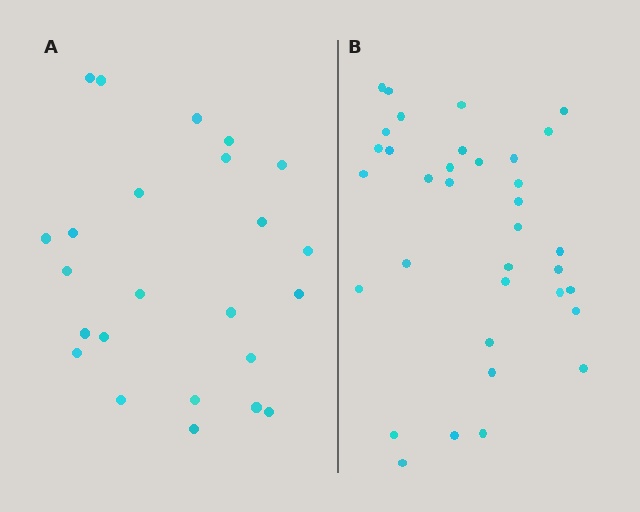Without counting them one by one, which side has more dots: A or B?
Region B (the right region) has more dots.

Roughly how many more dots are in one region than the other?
Region B has roughly 12 or so more dots than region A.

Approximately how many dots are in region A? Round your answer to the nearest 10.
About 20 dots. (The exact count is 24, which rounds to 20.)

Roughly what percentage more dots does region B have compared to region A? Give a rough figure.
About 45% more.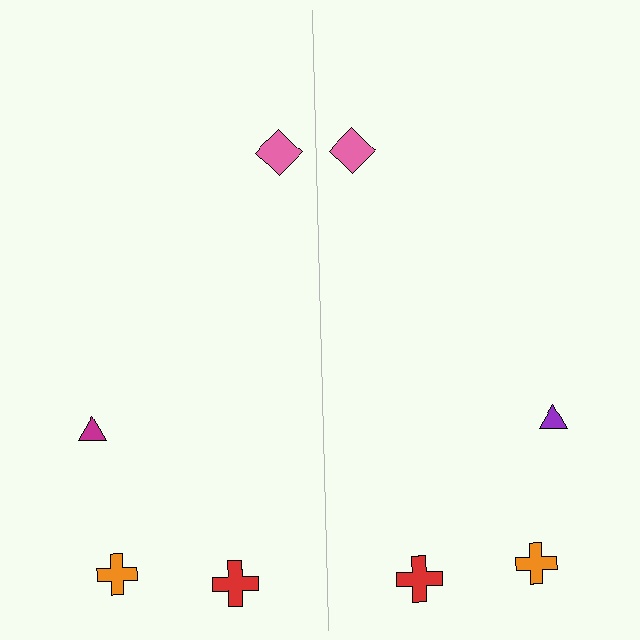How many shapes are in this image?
There are 8 shapes in this image.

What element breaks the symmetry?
The purple triangle on the right side breaks the symmetry — its mirror counterpart is magenta.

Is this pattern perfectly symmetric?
No, the pattern is not perfectly symmetric. The purple triangle on the right side breaks the symmetry — its mirror counterpart is magenta.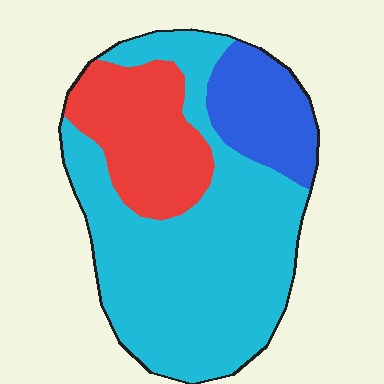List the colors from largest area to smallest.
From largest to smallest: cyan, red, blue.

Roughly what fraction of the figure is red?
Red covers 23% of the figure.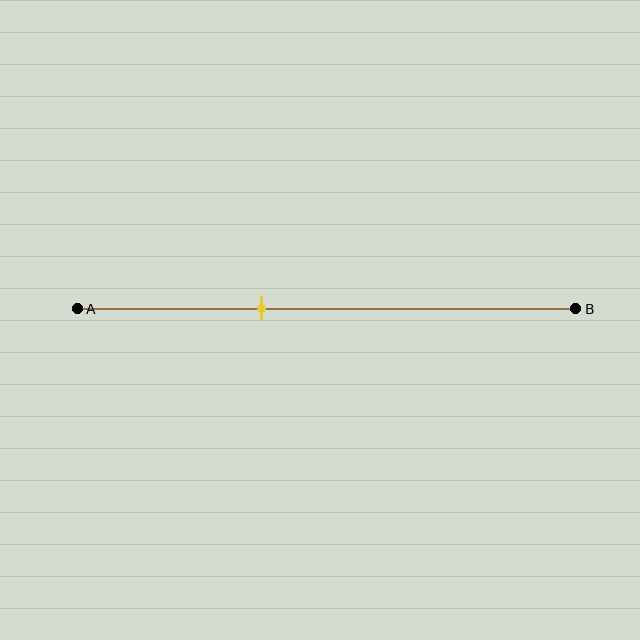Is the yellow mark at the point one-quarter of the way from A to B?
No, the mark is at about 35% from A, not at the 25% one-quarter point.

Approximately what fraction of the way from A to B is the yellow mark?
The yellow mark is approximately 35% of the way from A to B.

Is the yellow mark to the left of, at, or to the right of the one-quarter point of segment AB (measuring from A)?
The yellow mark is to the right of the one-quarter point of segment AB.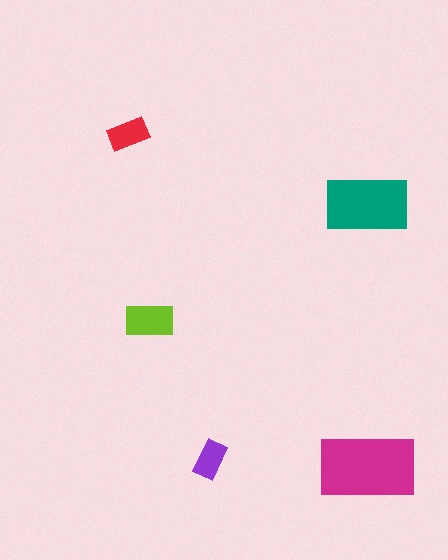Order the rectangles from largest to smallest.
the magenta one, the teal one, the lime one, the red one, the purple one.